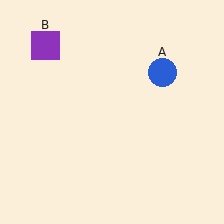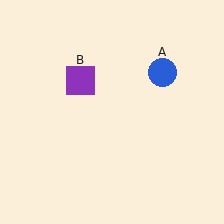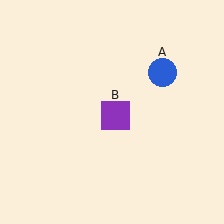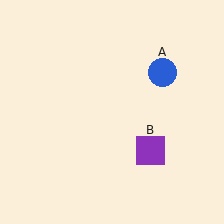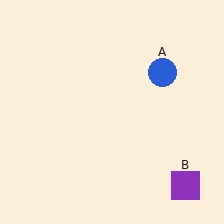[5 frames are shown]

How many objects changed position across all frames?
1 object changed position: purple square (object B).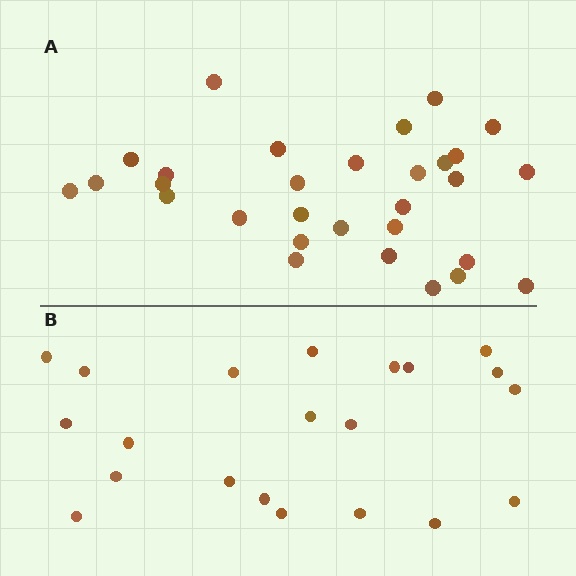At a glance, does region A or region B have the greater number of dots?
Region A (the top region) has more dots.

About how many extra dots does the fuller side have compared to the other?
Region A has roughly 8 or so more dots than region B.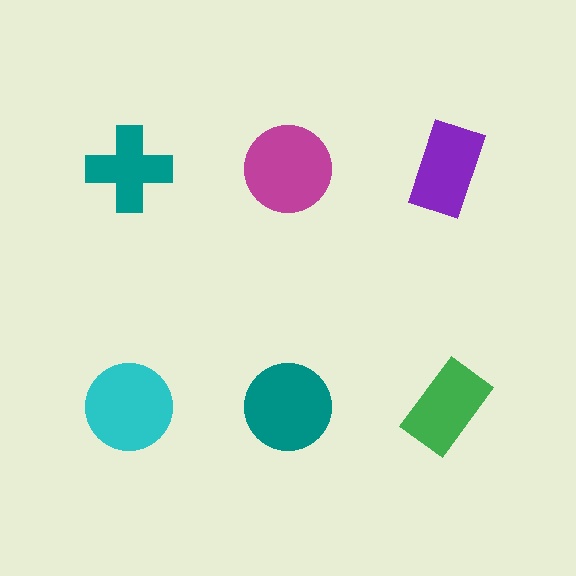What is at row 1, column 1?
A teal cross.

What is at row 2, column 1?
A cyan circle.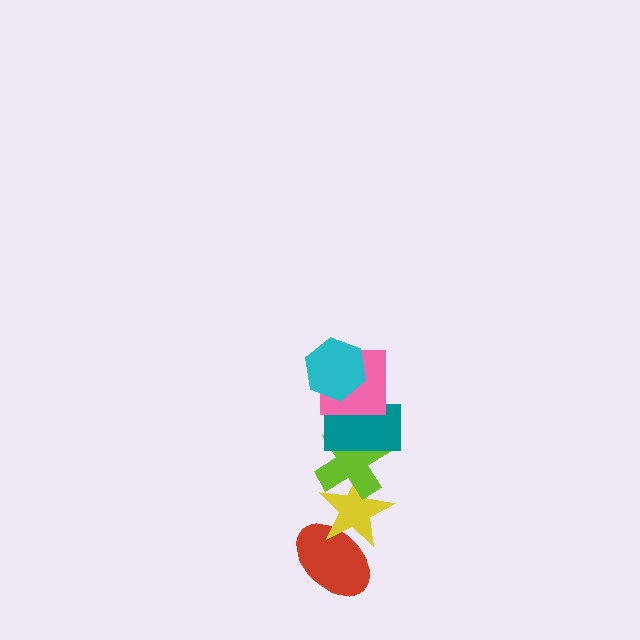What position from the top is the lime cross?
The lime cross is 4th from the top.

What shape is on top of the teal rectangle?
The pink square is on top of the teal rectangle.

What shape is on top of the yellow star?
The lime cross is on top of the yellow star.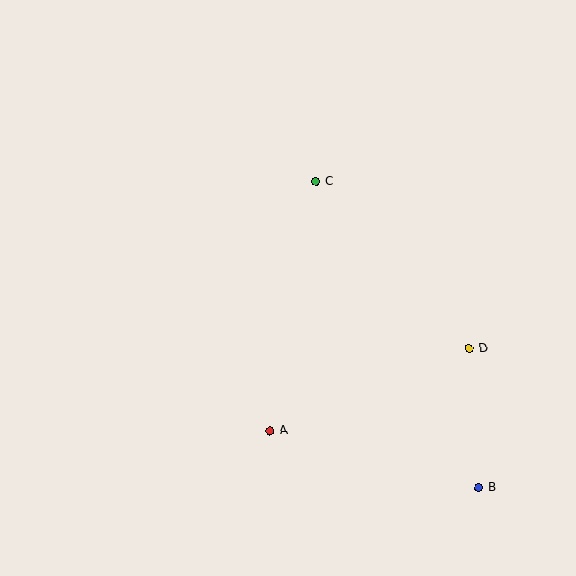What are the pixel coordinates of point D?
Point D is at (469, 348).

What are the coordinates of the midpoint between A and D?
The midpoint between A and D is at (370, 390).